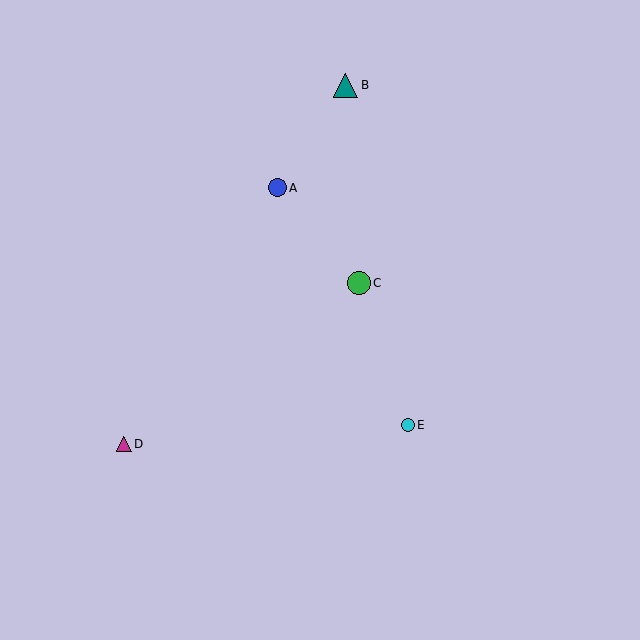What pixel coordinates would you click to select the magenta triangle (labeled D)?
Click at (124, 444) to select the magenta triangle D.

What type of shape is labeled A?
Shape A is a blue circle.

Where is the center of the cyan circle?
The center of the cyan circle is at (408, 425).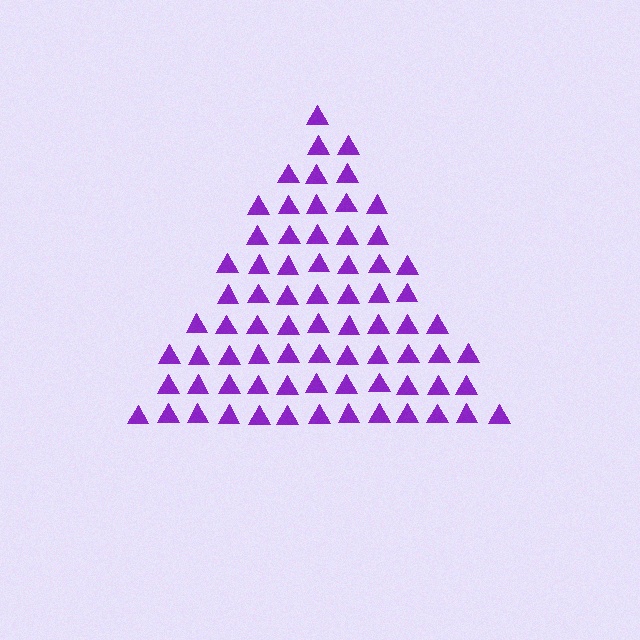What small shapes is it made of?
It is made of small triangles.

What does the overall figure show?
The overall figure shows a triangle.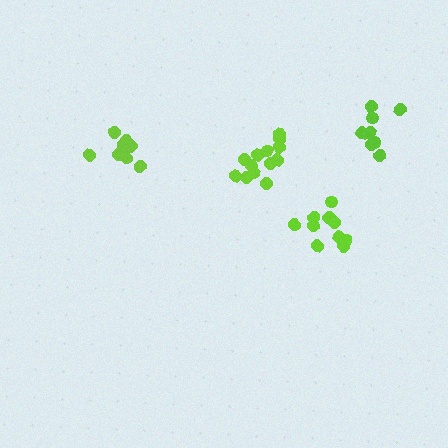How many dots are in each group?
Group 1: 10 dots, Group 2: 9 dots, Group 3: 13 dots, Group 4: 9 dots (41 total).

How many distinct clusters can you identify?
There are 4 distinct clusters.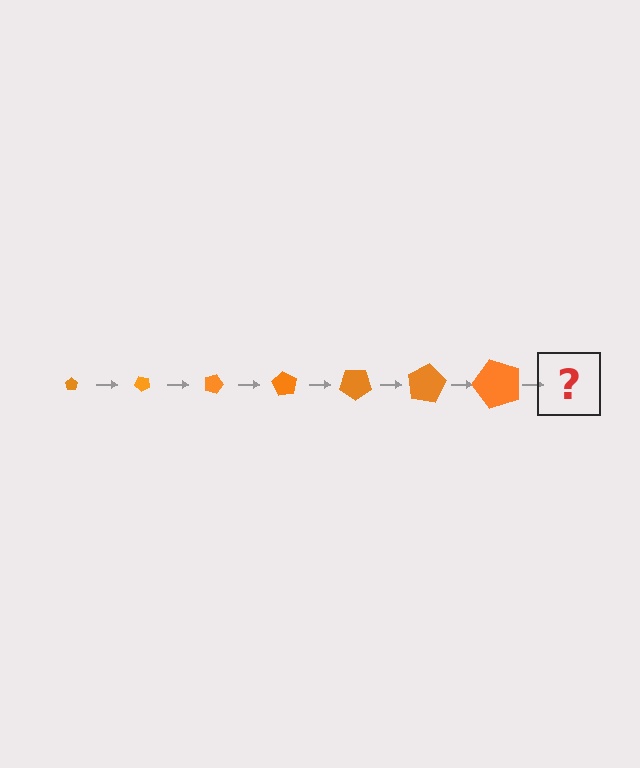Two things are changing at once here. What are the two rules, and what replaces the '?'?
The two rules are that the pentagon grows larger each step and it rotates 45 degrees each step. The '?' should be a pentagon, larger than the previous one and rotated 315 degrees from the start.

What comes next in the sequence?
The next element should be a pentagon, larger than the previous one and rotated 315 degrees from the start.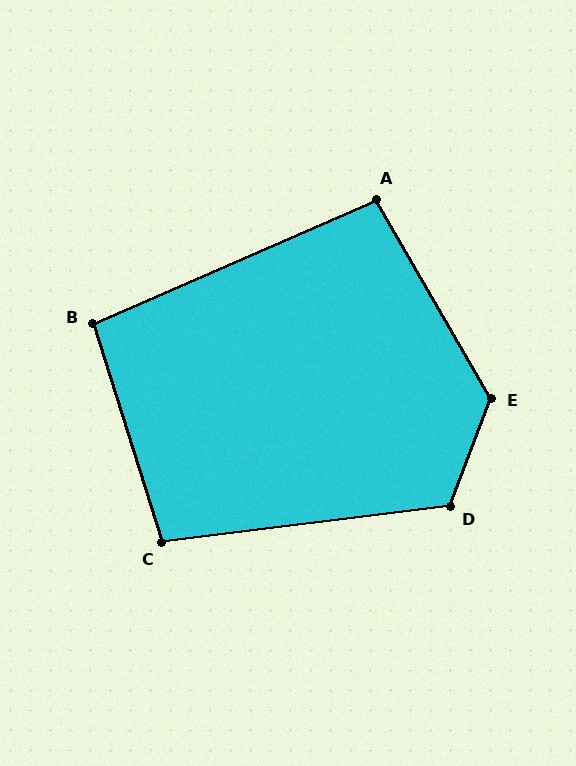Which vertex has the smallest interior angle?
A, at approximately 96 degrees.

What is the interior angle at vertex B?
Approximately 96 degrees (obtuse).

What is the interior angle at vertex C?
Approximately 100 degrees (obtuse).